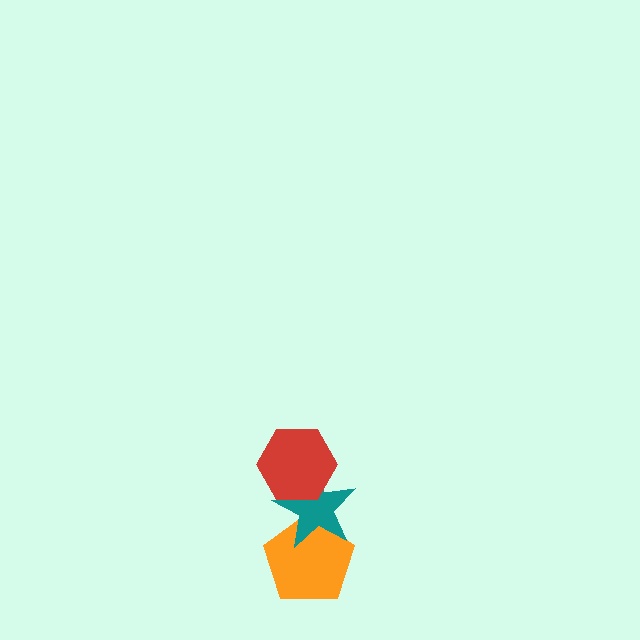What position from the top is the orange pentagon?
The orange pentagon is 3rd from the top.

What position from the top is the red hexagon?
The red hexagon is 1st from the top.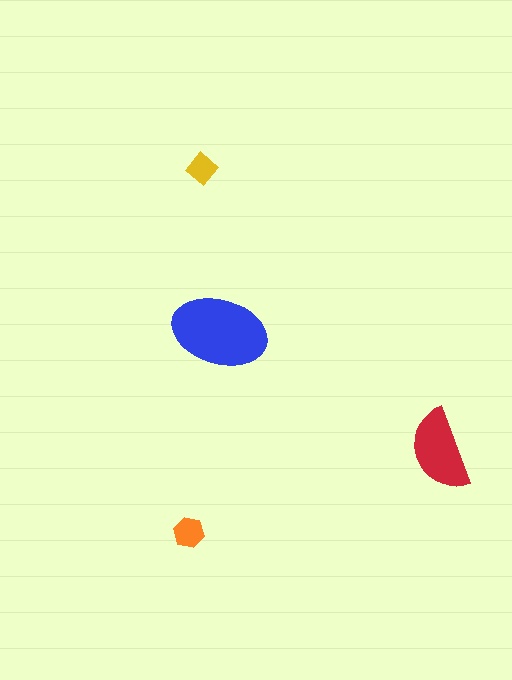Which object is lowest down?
The orange hexagon is bottommost.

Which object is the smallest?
The yellow diamond.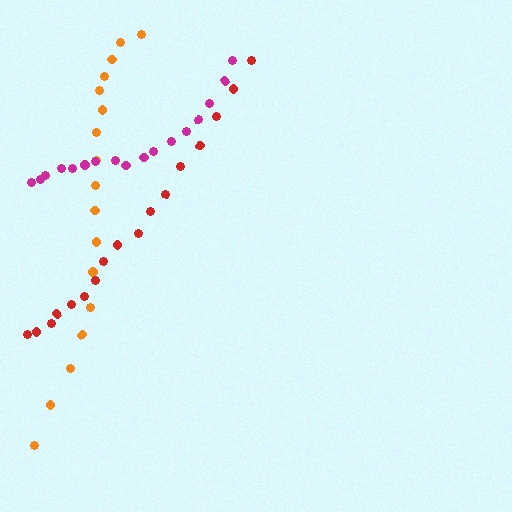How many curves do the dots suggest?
There are 3 distinct paths.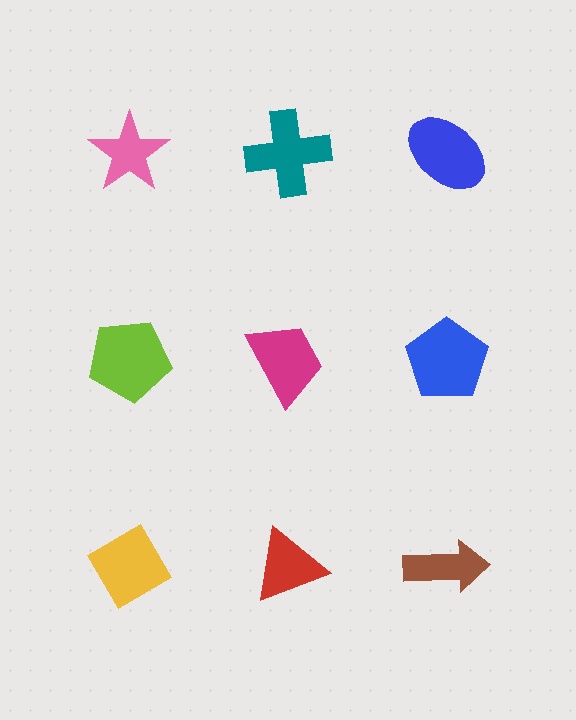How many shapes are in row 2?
3 shapes.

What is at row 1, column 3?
A blue ellipse.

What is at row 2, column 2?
A magenta trapezoid.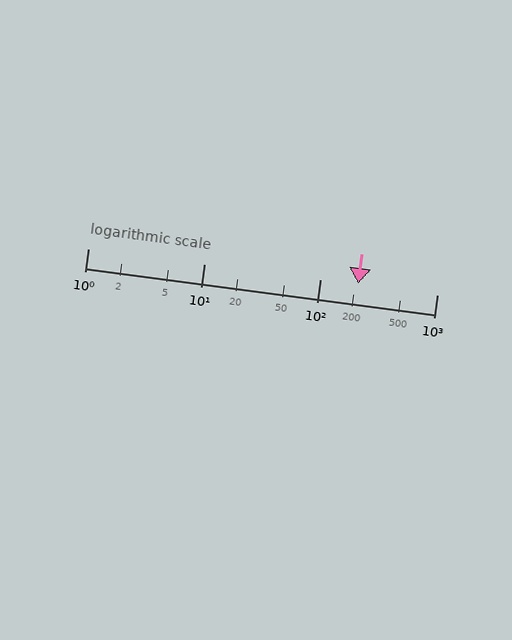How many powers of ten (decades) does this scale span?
The scale spans 3 decades, from 1 to 1000.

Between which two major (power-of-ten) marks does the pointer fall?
The pointer is between 100 and 1000.